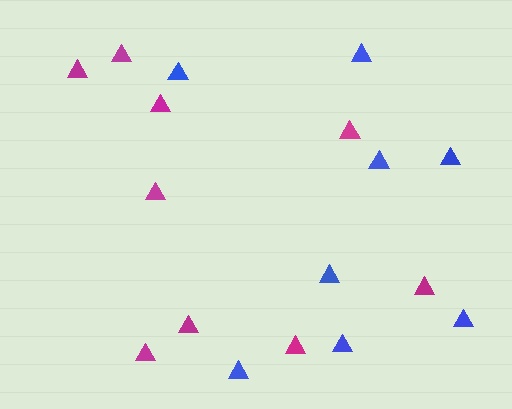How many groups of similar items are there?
There are 2 groups: one group of blue triangles (8) and one group of magenta triangles (9).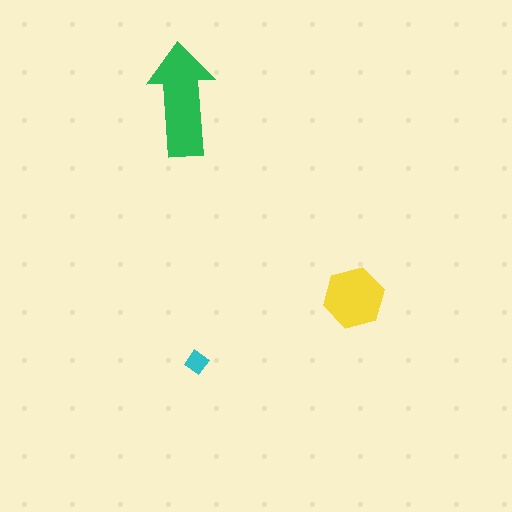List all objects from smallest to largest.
The cyan diamond, the yellow hexagon, the green arrow.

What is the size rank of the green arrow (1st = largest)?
1st.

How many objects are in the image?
There are 3 objects in the image.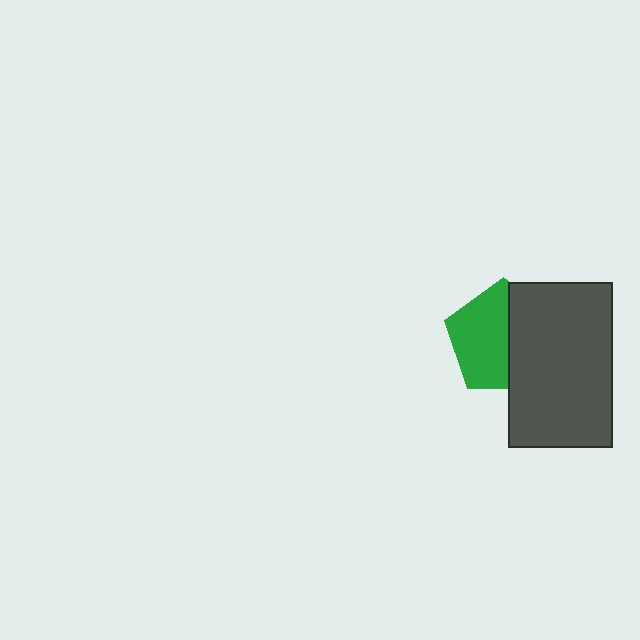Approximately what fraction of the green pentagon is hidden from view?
Roughly 45% of the green pentagon is hidden behind the dark gray rectangle.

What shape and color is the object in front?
The object in front is a dark gray rectangle.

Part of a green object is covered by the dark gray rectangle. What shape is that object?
It is a pentagon.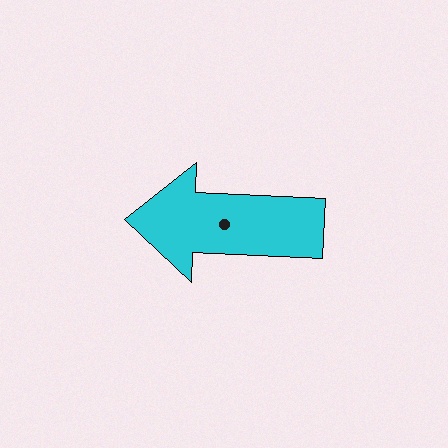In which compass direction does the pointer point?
West.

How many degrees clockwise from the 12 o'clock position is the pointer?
Approximately 272 degrees.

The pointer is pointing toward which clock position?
Roughly 9 o'clock.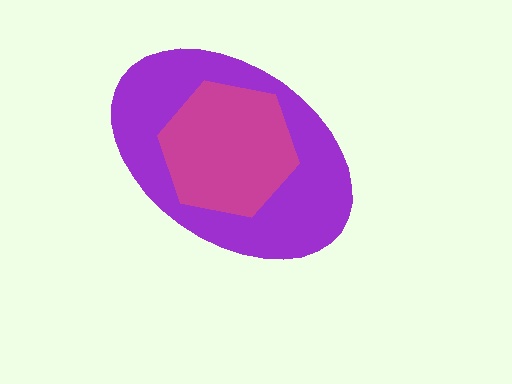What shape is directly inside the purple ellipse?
The magenta hexagon.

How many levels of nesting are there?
2.